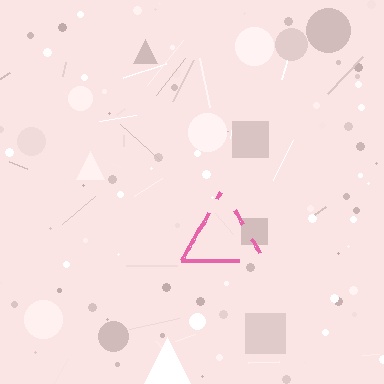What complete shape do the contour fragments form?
The contour fragments form a triangle.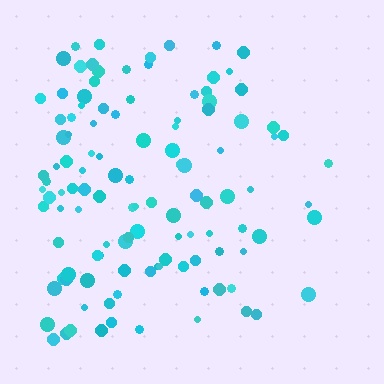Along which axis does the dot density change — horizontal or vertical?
Horizontal.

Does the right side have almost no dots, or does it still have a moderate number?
Still a moderate number, just noticeably fewer than the left.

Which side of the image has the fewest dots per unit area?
The right.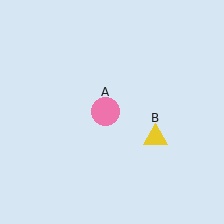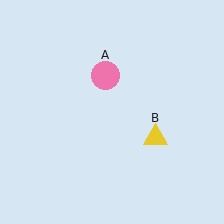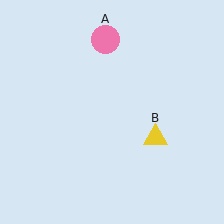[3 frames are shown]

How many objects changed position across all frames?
1 object changed position: pink circle (object A).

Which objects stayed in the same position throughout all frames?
Yellow triangle (object B) remained stationary.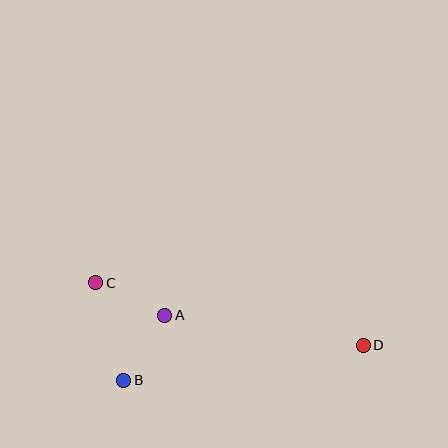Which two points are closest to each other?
Points A and C are closest to each other.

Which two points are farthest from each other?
Points C and D are farthest from each other.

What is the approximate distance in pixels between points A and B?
The distance between A and B is approximately 77 pixels.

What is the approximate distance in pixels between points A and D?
The distance between A and D is approximately 201 pixels.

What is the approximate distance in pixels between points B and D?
The distance between B and D is approximately 242 pixels.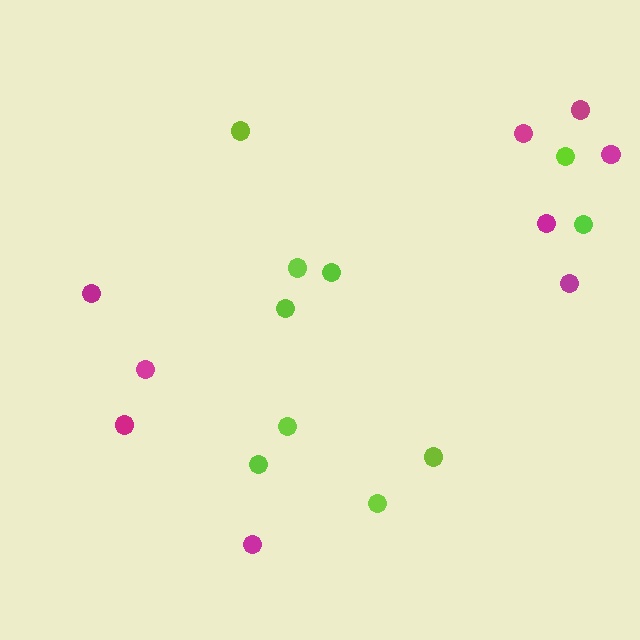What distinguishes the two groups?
There are 2 groups: one group of magenta circles (9) and one group of lime circles (10).